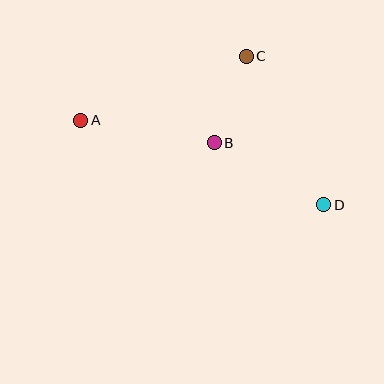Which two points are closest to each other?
Points B and C are closest to each other.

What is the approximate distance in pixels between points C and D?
The distance between C and D is approximately 167 pixels.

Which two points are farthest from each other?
Points A and D are farthest from each other.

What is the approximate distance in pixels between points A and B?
The distance between A and B is approximately 135 pixels.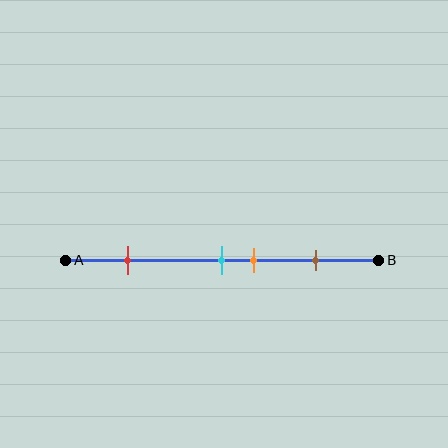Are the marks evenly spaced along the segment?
No, the marks are not evenly spaced.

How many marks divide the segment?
There are 4 marks dividing the segment.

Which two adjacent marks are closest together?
The cyan and orange marks are the closest adjacent pair.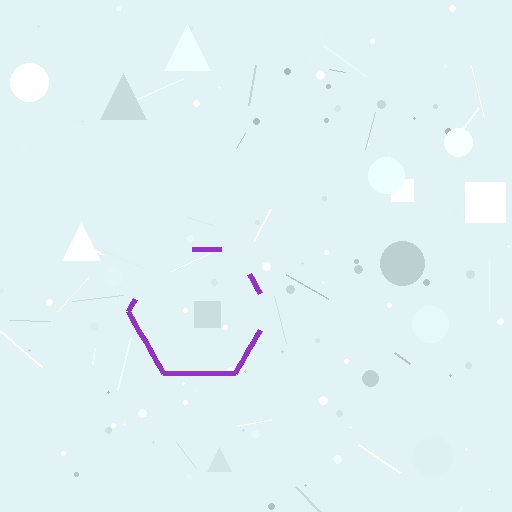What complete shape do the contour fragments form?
The contour fragments form a hexagon.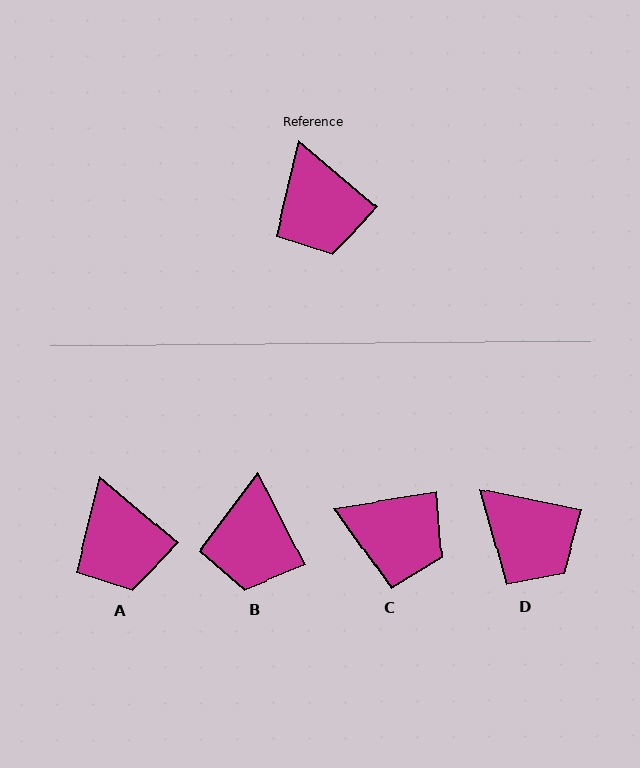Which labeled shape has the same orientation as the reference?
A.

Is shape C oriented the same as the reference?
No, it is off by about 49 degrees.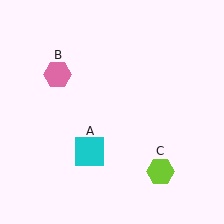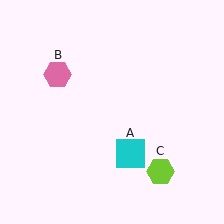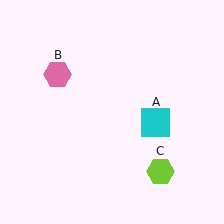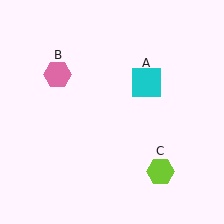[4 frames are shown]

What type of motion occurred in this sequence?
The cyan square (object A) rotated counterclockwise around the center of the scene.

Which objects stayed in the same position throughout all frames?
Pink hexagon (object B) and lime hexagon (object C) remained stationary.